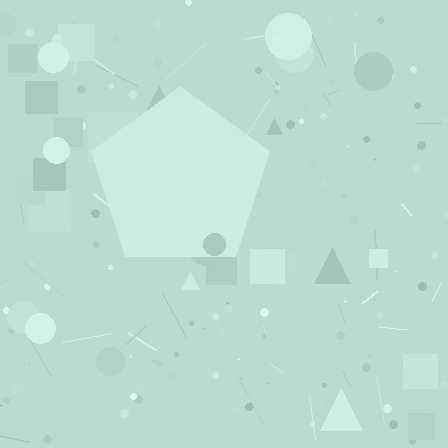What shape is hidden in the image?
A pentagon is hidden in the image.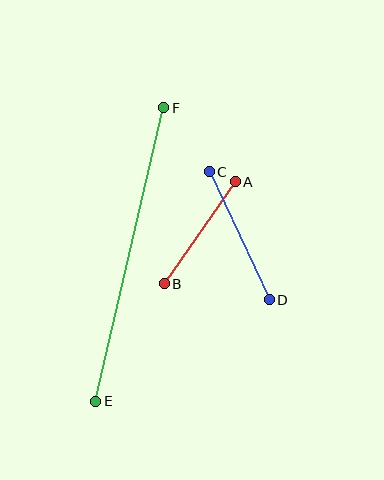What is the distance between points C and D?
The distance is approximately 141 pixels.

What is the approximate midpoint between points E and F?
The midpoint is at approximately (130, 255) pixels.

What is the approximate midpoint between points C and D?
The midpoint is at approximately (239, 236) pixels.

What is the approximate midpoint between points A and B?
The midpoint is at approximately (200, 233) pixels.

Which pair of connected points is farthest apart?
Points E and F are farthest apart.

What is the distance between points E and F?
The distance is approximately 301 pixels.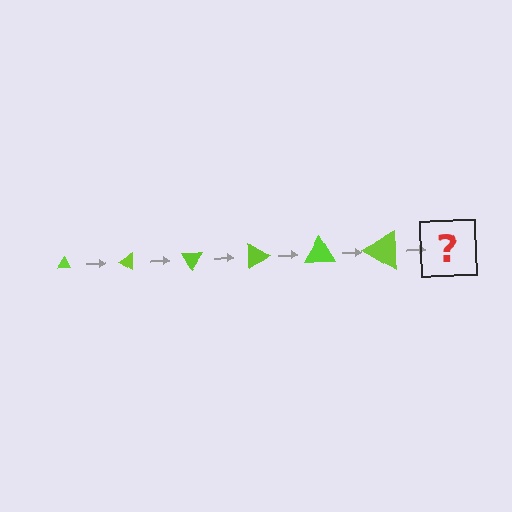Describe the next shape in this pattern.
It should be a triangle, larger than the previous one and rotated 180 degrees from the start.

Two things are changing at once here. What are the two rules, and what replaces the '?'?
The two rules are that the triangle grows larger each step and it rotates 30 degrees each step. The '?' should be a triangle, larger than the previous one and rotated 180 degrees from the start.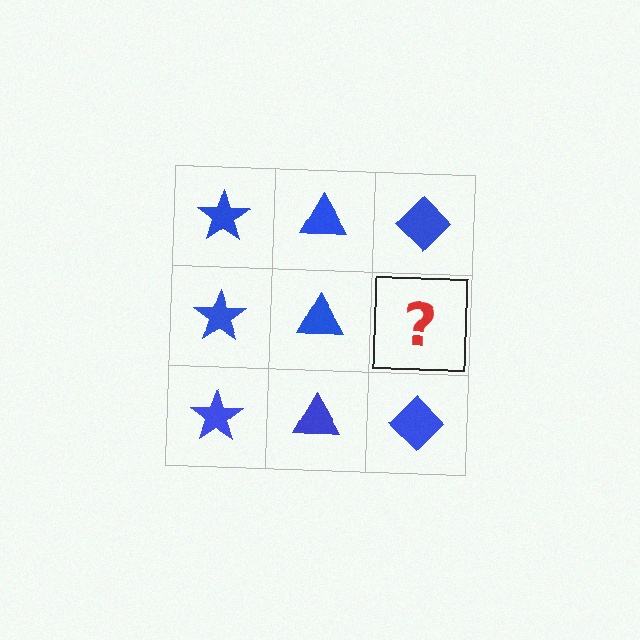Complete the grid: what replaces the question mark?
The question mark should be replaced with a blue diamond.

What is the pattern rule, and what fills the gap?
The rule is that each column has a consistent shape. The gap should be filled with a blue diamond.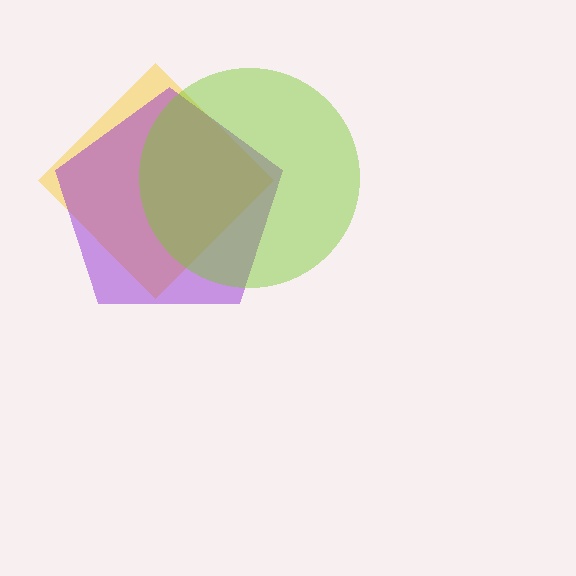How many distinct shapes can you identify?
There are 3 distinct shapes: a yellow diamond, a purple pentagon, a lime circle.